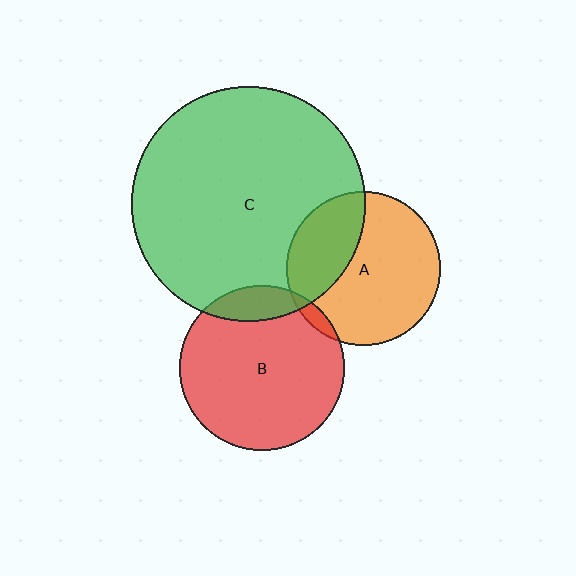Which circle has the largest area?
Circle C (green).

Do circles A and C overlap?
Yes.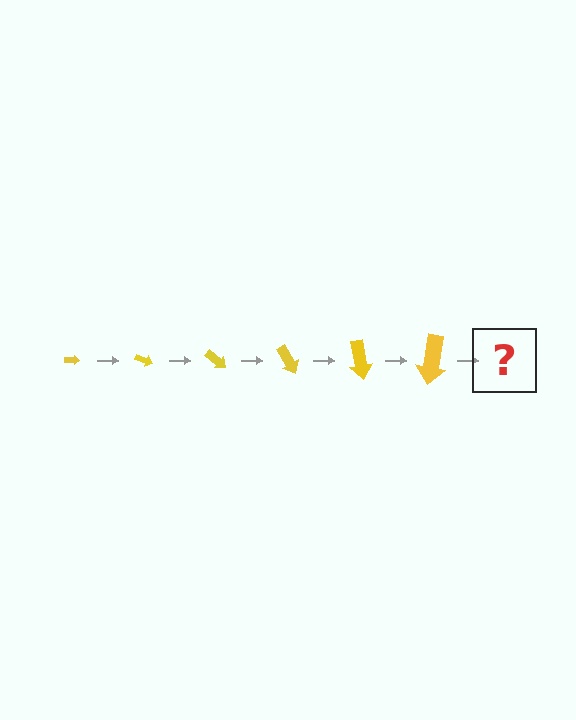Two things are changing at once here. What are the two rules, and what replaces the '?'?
The two rules are that the arrow grows larger each step and it rotates 20 degrees each step. The '?' should be an arrow, larger than the previous one and rotated 120 degrees from the start.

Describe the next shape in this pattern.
It should be an arrow, larger than the previous one and rotated 120 degrees from the start.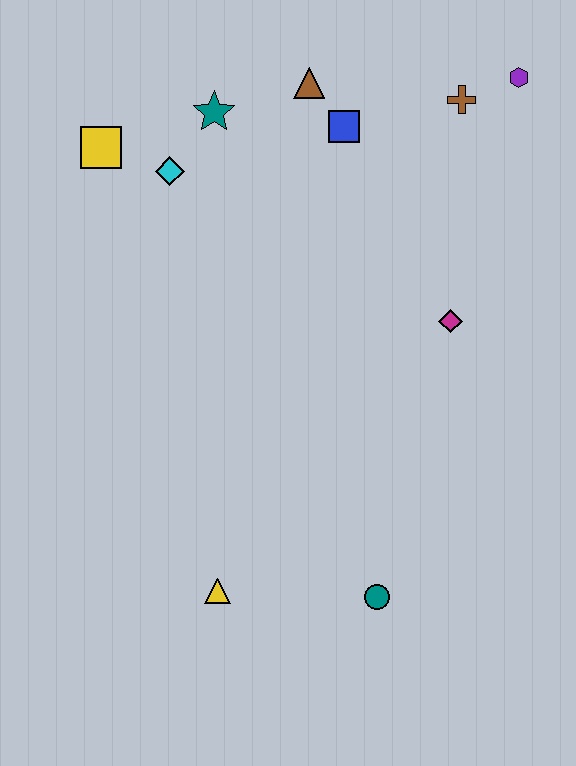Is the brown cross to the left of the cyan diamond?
No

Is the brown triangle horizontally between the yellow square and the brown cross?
Yes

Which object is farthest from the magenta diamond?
The yellow square is farthest from the magenta diamond.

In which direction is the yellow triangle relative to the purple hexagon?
The yellow triangle is below the purple hexagon.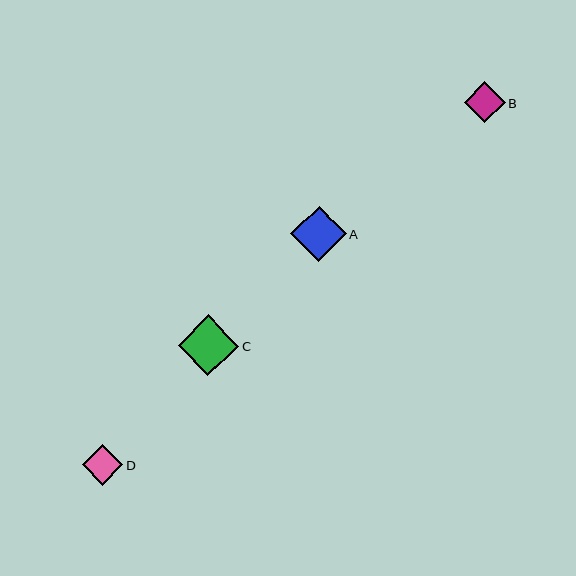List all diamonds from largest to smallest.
From largest to smallest: C, A, B, D.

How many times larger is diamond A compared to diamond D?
Diamond A is approximately 1.4 times the size of diamond D.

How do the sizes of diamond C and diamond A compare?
Diamond C and diamond A are approximately the same size.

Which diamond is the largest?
Diamond C is the largest with a size of approximately 61 pixels.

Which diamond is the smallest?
Diamond D is the smallest with a size of approximately 40 pixels.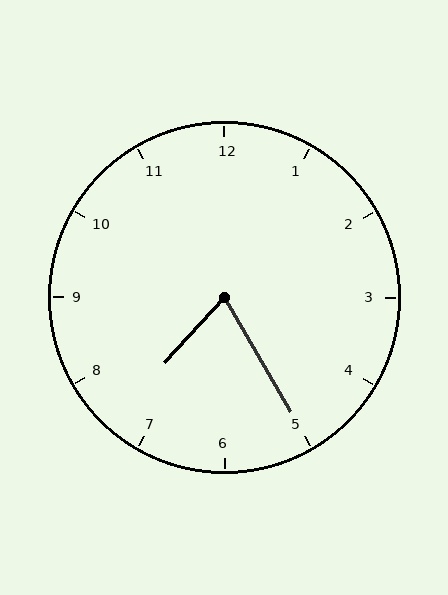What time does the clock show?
7:25.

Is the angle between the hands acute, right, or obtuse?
It is acute.